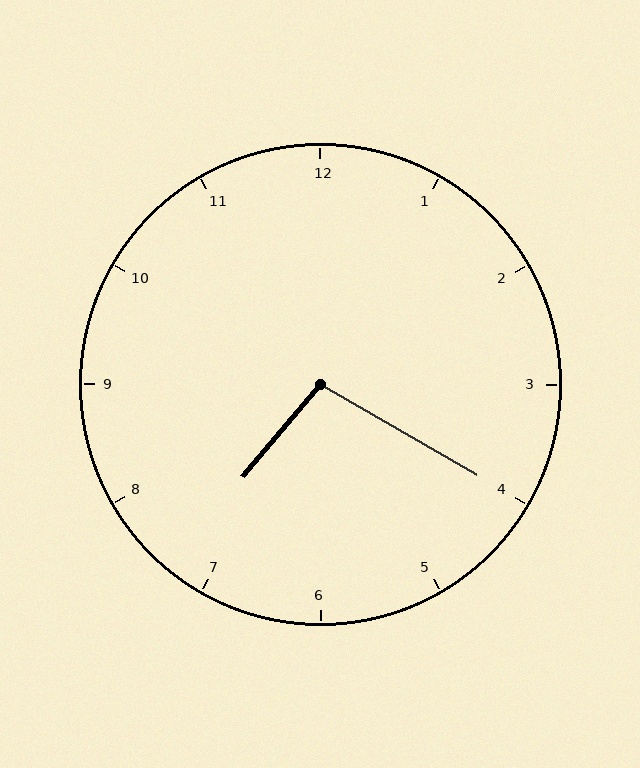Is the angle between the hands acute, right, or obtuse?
It is obtuse.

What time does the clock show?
7:20.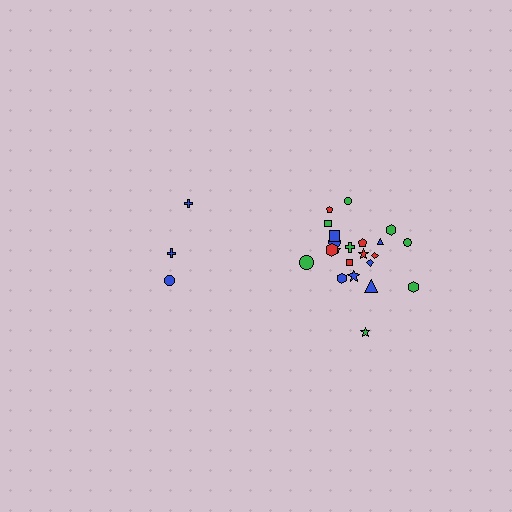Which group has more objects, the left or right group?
The right group.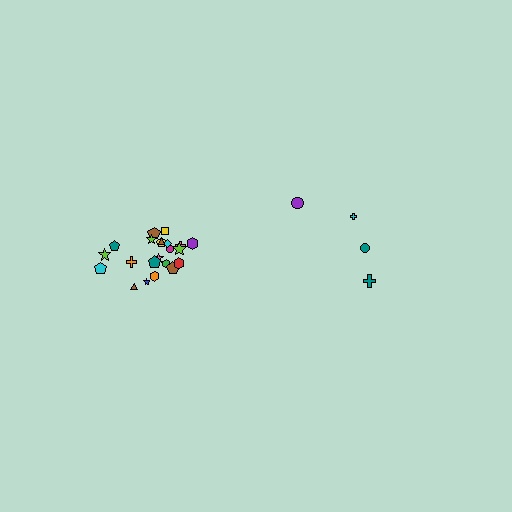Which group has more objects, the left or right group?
The left group.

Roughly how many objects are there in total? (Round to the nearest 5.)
Roughly 25 objects in total.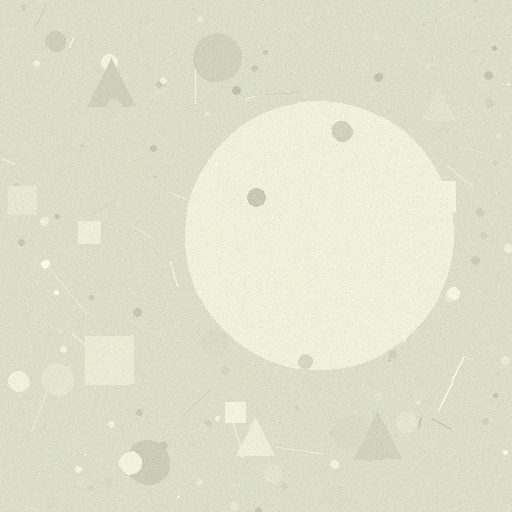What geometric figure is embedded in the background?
A circle is embedded in the background.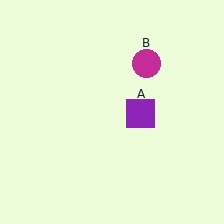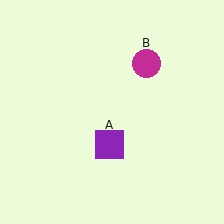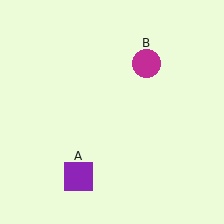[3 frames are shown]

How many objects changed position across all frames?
1 object changed position: purple square (object A).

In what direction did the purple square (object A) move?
The purple square (object A) moved down and to the left.